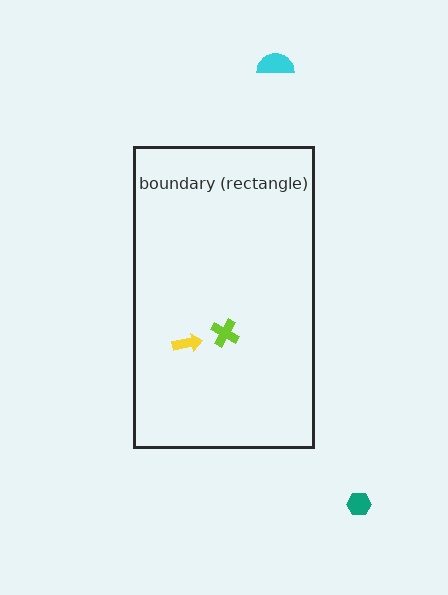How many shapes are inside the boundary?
2 inside, 2 outside.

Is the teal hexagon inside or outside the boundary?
Outside.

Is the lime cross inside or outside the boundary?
Inside.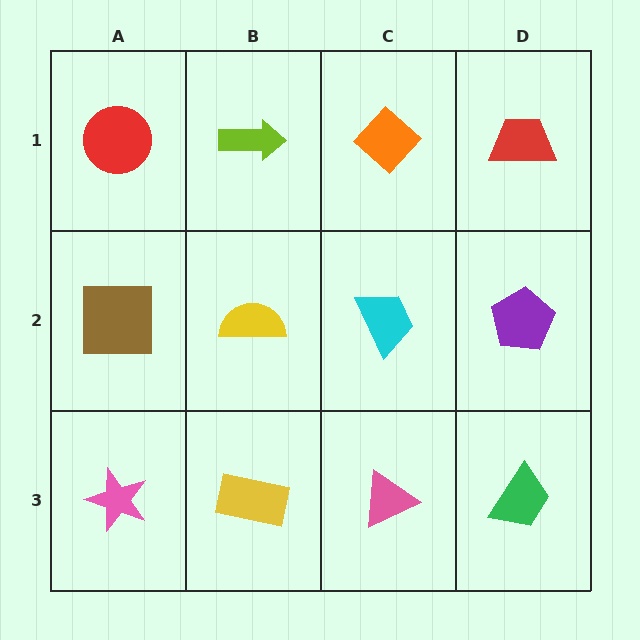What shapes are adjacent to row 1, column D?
A purple pentagon (row 2, column D), an orange diamond (row 1, column C).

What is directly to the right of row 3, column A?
A yellow rectangle.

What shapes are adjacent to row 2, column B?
A lime arrow (row 1, column B), a yellow rectangle (row 3, column B), a brown square (row 2, column A), a cyan trapezoid (row 2, column C).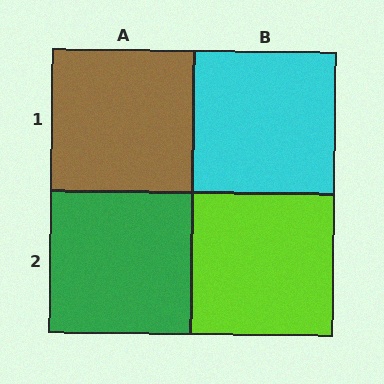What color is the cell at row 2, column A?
Green.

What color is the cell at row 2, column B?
Lime.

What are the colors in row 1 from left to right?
Brown, cyan.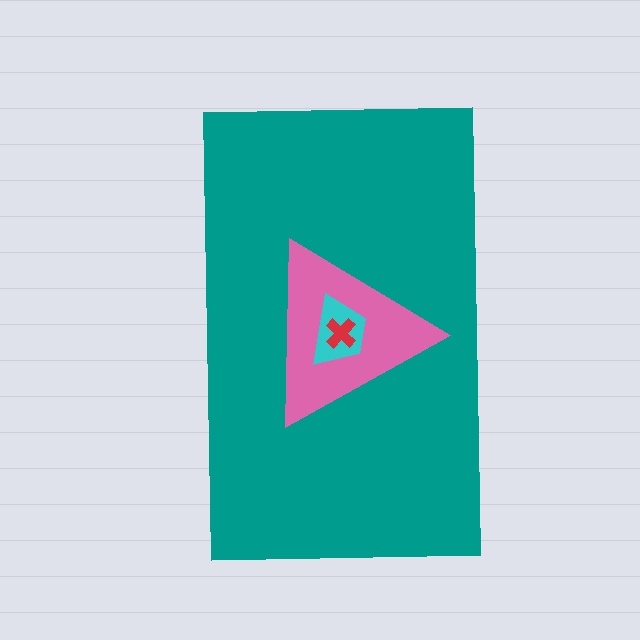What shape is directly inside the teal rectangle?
The pink triangle.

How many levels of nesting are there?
4.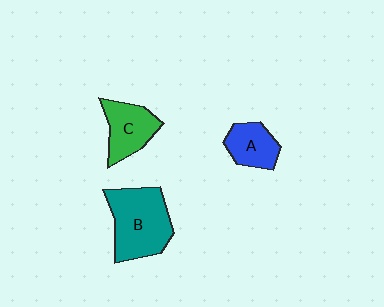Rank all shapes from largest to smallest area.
From largest to smallest: B (teal), C (green), A (blue).